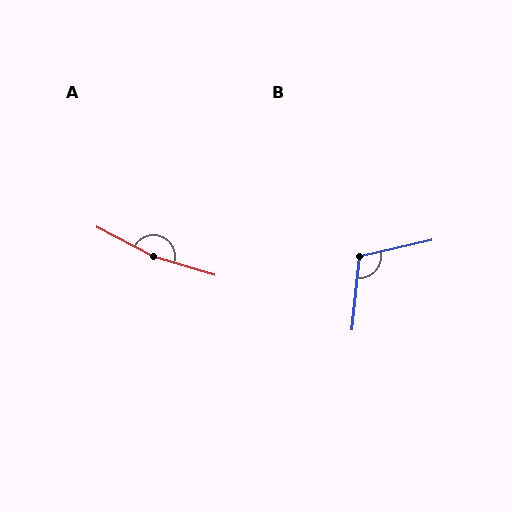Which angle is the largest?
A, at approximately 170 degrees.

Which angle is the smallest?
B, at approximately 109 degrees.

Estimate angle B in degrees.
Approximately 109 degrees.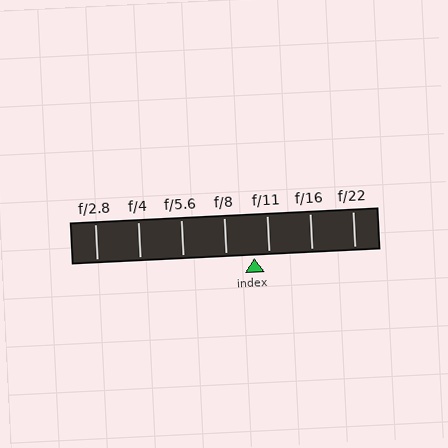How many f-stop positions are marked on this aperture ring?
There are 7 f-stop positions marked.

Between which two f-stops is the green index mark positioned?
The index mark is between f/8 and f/11.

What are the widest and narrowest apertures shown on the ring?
The widest aperture shown is f/2.8 and the narrowest is f/22.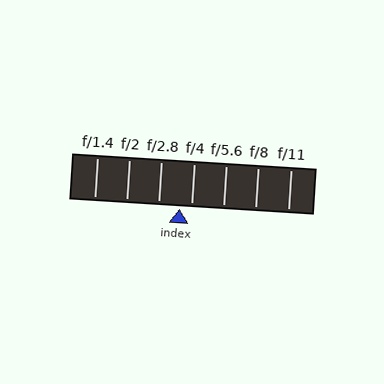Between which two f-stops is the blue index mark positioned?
The index mark is between f/2.8 and f/4.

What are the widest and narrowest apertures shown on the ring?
The widest aperture shown is f/1.4 and the narrowest is f/11.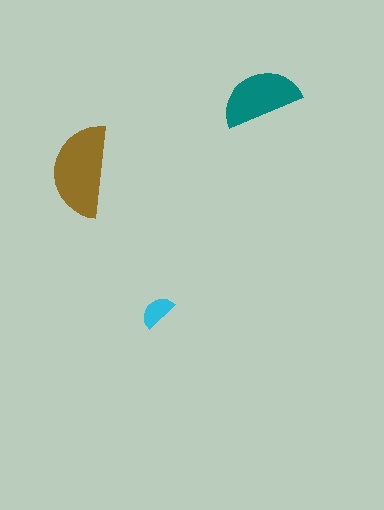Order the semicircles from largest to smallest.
the brown one, the teal one, the cyan one.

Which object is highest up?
The teal semicircle is topmost.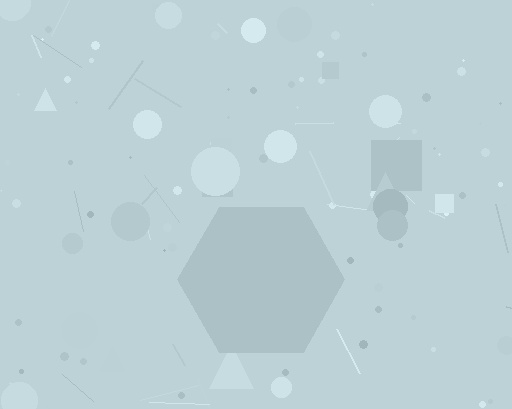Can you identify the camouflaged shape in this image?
The camouflaged shape is a hexagon.